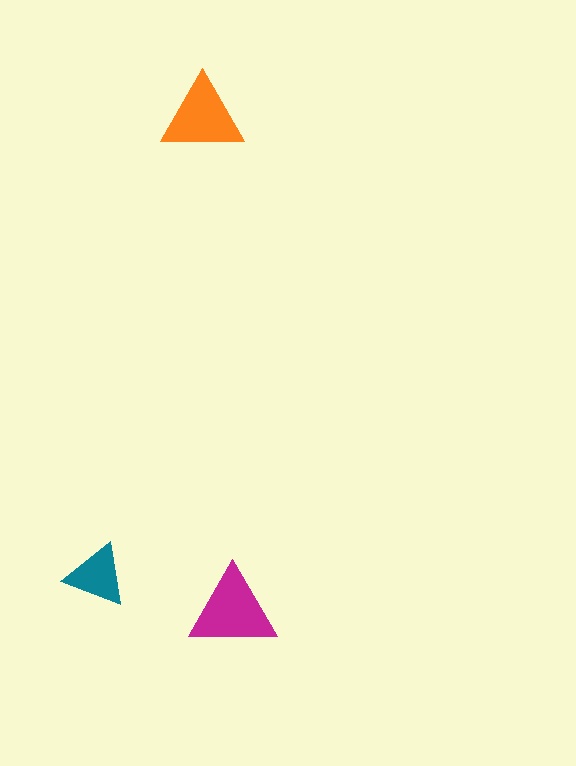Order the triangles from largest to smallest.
the magenta one, the orange one, the teal one.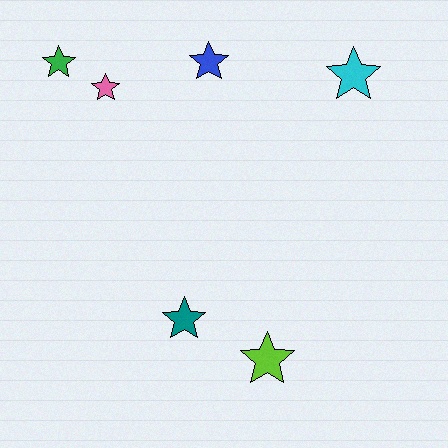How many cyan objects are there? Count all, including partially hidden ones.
There is 1 cyan object.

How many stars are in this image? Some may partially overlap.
There are 6 stars.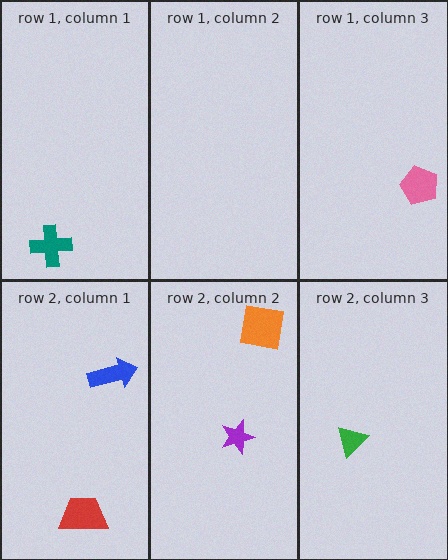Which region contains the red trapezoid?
The row 2, column 1 region.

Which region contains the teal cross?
The row 1, column 1 region.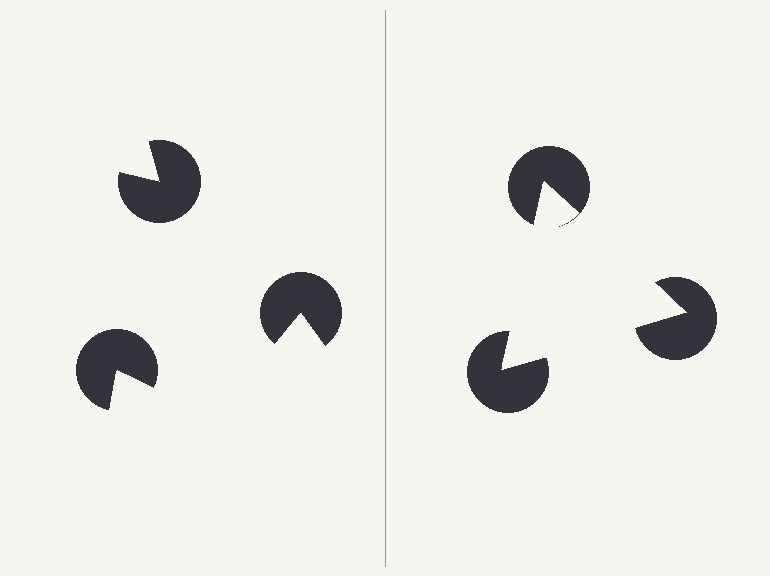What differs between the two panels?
The pac-man discs are positioned identically on both sides; only the wedge orientations differ. On the right they align to a triangle; on the left they are misaligned.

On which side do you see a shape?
An illusory triangle appears on the right side. On the left side the wedge cuts are rotated, so no coherent shape forms.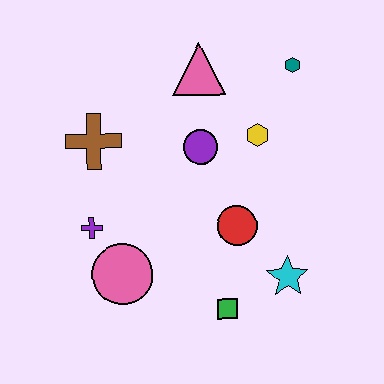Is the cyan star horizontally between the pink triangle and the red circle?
No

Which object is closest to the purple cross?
The pink circle is closest to the purple cross.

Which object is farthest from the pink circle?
The teal hexagon is farthest from the pink circle.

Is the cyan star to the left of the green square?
No